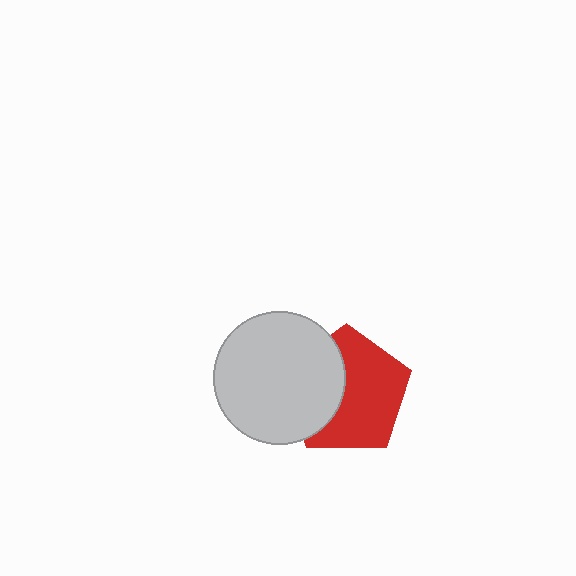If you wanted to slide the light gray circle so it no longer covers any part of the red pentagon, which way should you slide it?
Slide it left — that is the most direct way to separate the two shapes.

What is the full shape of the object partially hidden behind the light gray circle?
The partially hidden object is a red pentagon.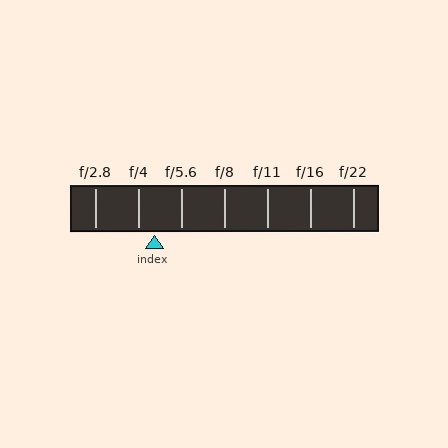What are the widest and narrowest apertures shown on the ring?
The widest aperture shown is f/2.8 and the narrowest is f/22.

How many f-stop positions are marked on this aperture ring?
There are 7 f-stop positions marked.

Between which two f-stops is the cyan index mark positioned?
The index mark is between f/4 and f/5.6.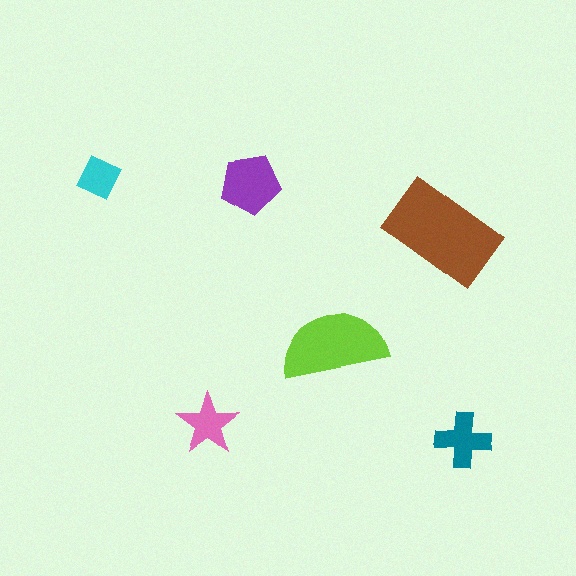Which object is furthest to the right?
The teal cross is rightmost.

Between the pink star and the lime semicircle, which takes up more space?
The lime semicircle.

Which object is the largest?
The brown rectangle.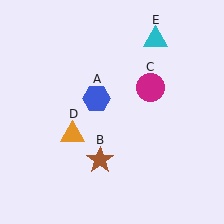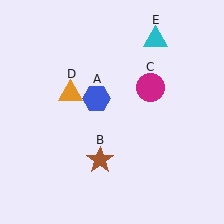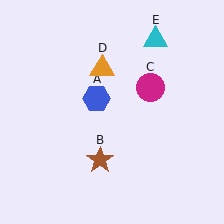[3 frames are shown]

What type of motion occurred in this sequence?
The orange triangle (object D) rotated clockwise around the center of the scene.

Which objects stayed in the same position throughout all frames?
Blue hexagon (object A) and brown star (object B) and magenta circle (object C) and cyan triangle (object E) remained stationary.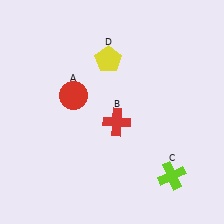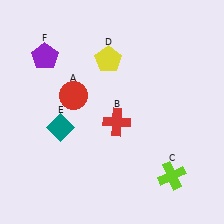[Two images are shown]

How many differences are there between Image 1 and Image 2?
There are 2 differences between the two images.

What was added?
A teal diamond (E), a purple pentagon (F) were added in Image 2.